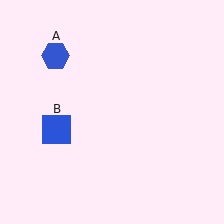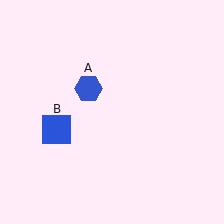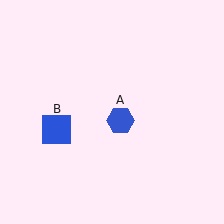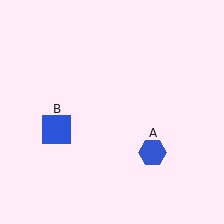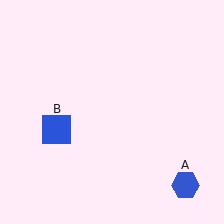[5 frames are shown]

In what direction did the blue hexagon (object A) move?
The blue hexagon (object A) moved down and to the right.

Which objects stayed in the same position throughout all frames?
Blue square (object B) remained stationary.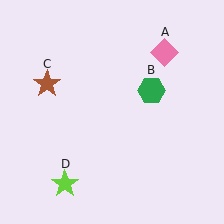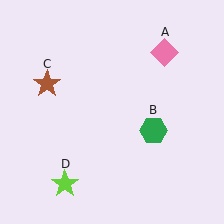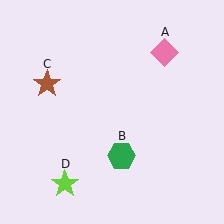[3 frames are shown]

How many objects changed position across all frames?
1 object changed position: green hexagon (object B).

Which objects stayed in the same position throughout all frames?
Pink diamond (object A) and brown star (object C) and lime star (object D) remained stationary.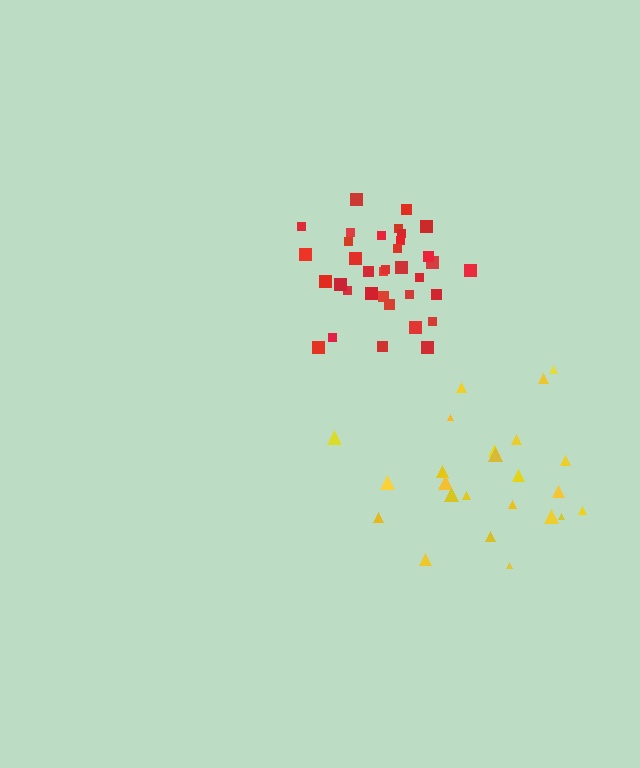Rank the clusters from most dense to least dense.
red, yellow.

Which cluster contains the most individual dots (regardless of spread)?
Red (35).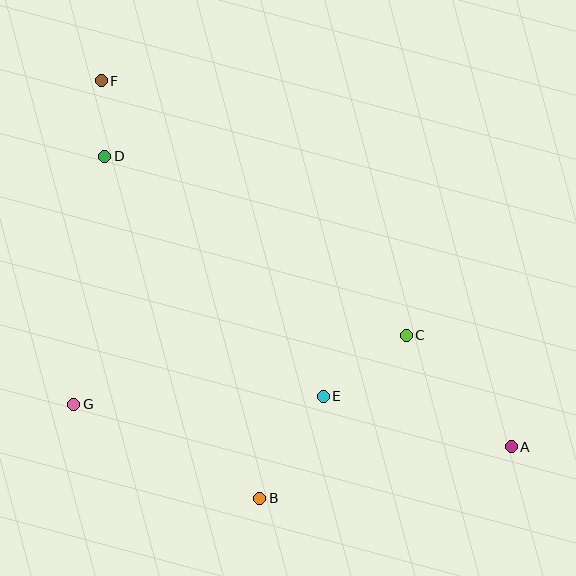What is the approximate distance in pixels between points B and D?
The distance between B and D is approximately 375 pixels.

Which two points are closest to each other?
Points D and F are closest to each other.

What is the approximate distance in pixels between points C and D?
The distance between C and D is approximately 350 pixels.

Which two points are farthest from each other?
Points A and F are farthest from each other.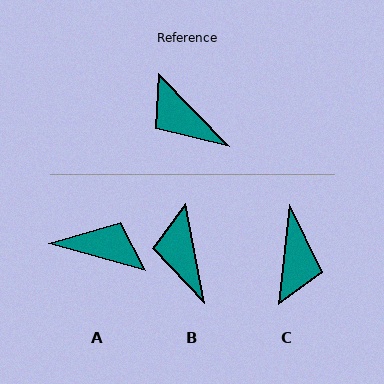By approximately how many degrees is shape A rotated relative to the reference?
Approximately 150 degrees clockwise.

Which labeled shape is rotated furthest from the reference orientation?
A, about 150 degrees away.